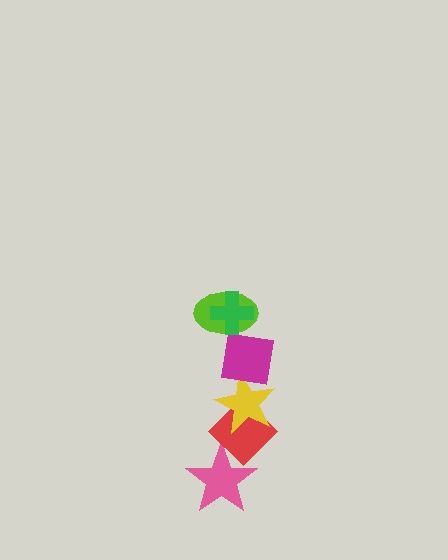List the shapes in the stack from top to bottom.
From top to bottom: the green cross, the lime ellipse, the magenta square, the yellow star, the red diamond, the pink star.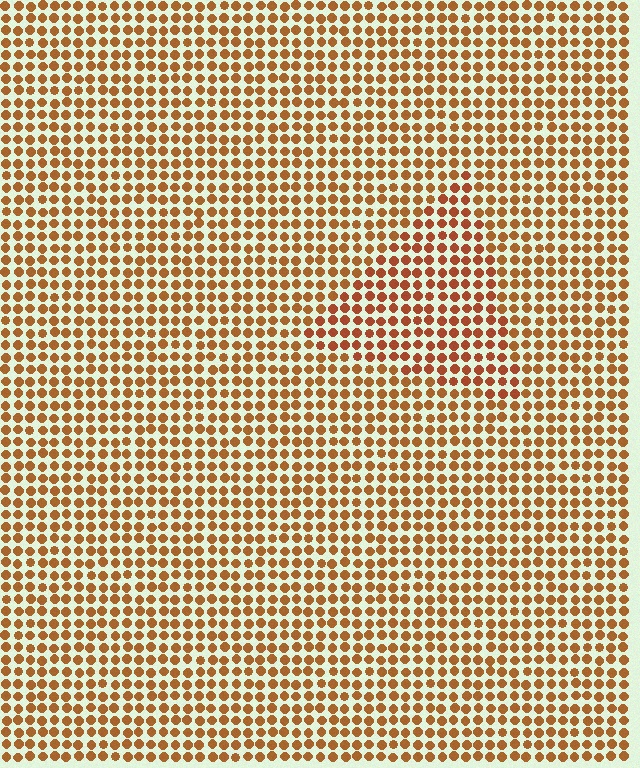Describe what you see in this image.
The image is filled with small brown elements in a uniform arrangement. A triangle-shaped region is visible where the elements are tinted to a slightly different hue, forming a subtle color boundary.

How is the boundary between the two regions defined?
The boundary is defined purely by a slight shift in hue (about 14 degrees). Spacing, size, and orientation are identical on both sides.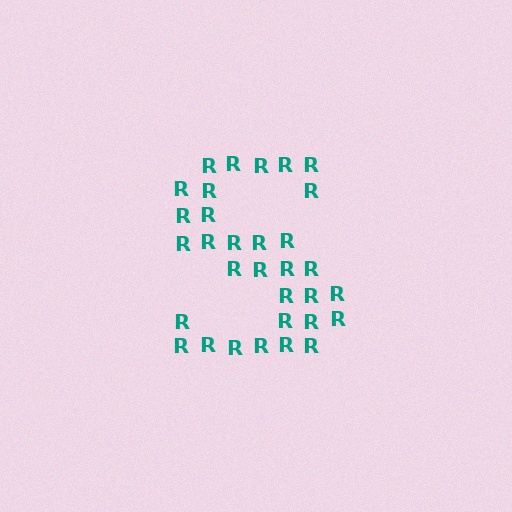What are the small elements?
The small elements are letter R's.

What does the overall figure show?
The overall figure shows the letter S.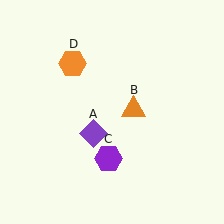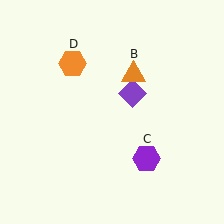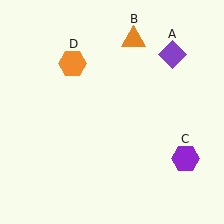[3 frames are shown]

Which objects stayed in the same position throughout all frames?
Orange hexagon (object D) remained stationary.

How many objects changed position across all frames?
3 objects changed position: purple diamond (object A), orange triangle (object B), purple hexagon (object C).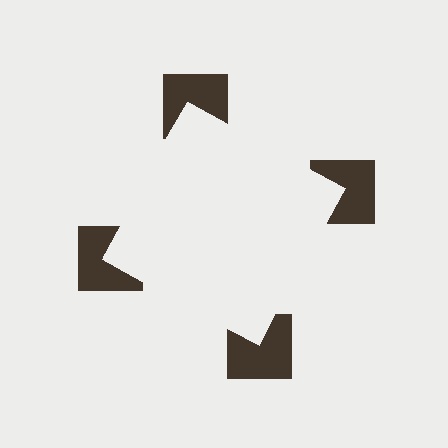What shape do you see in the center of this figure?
An illusory square — its edges are inferred from the aligned wedge cuts in the notched squares, not physically drawn.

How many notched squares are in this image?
There are 4 — one at each vertex of the illusory square.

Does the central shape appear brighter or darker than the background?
It typically appears slightly brighter than the background, even though no actual brightness change is drawn.